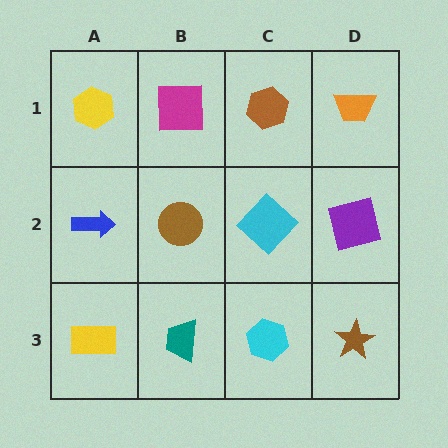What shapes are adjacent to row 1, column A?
A blue arrow (row 2, column A), a magenta square (row 1, column B).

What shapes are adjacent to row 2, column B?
A magenta square (row 1, column B), a teal trapezoid (row 3, column B), a blue arrow (row 2, column A), a cyan diamond (row 2, column C).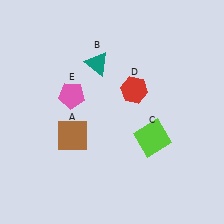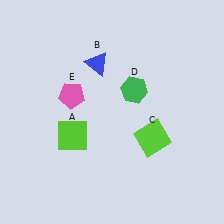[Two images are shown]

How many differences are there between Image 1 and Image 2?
There are 3 differences between the two images.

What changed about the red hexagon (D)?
In Image 1, D is red. In Image 2, it changed to green.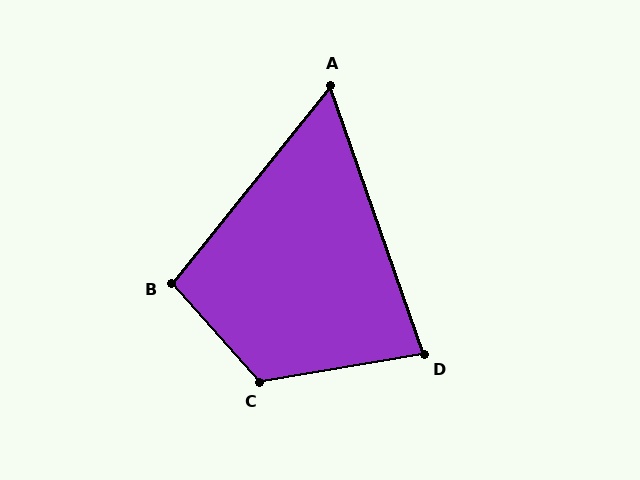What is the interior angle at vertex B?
Approximately 100 degrees (obtuse).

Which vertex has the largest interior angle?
C, at approximately 122 degrees.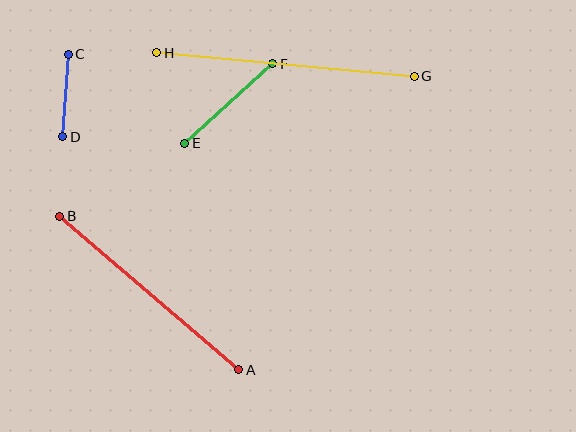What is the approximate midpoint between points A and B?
The midpoint is at approximately (149, 293) pixels.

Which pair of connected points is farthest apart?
Points G and H are farthest apart.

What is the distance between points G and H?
The distance is approximately 258 pixels.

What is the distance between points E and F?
The distance is approximately 118 pixels.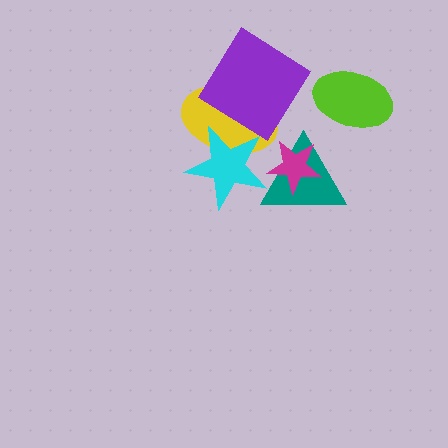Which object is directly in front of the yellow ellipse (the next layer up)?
The cyan star is directly in front of the yellow ellipse.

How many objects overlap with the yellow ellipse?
2 objects overlap with the yellow ellipse.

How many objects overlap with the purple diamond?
1 object overlaps with the purple diamond.